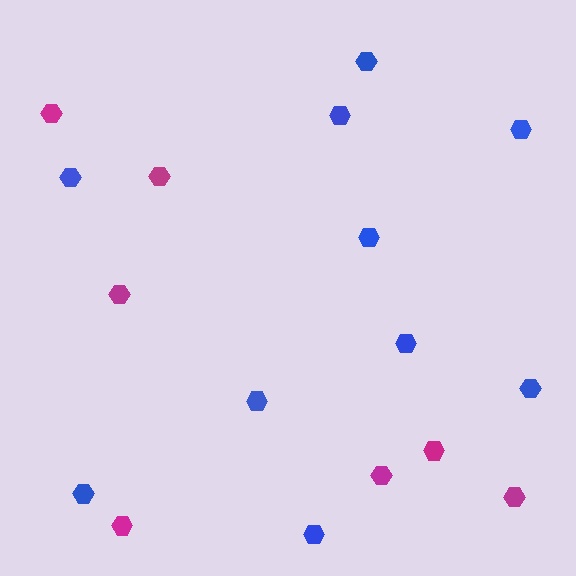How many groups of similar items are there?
There are 2 groups: one group of magenta hexagons (7) and one group of blue hexagons (10).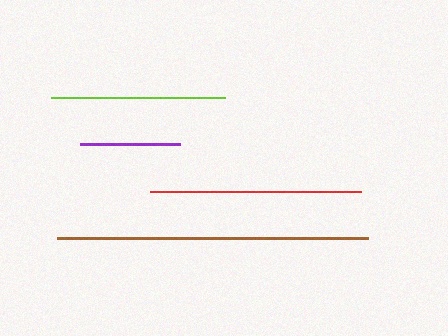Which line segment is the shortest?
The purple line is the shortest at approximately 100 pixels.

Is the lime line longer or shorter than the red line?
The red line is longer than the lime line.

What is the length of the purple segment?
The purple segment is approximately 100 pixels long.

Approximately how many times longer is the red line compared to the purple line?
The red line is approximately 2.1 times the length of the purple line.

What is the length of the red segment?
The red segment is approximately 211 pixels long.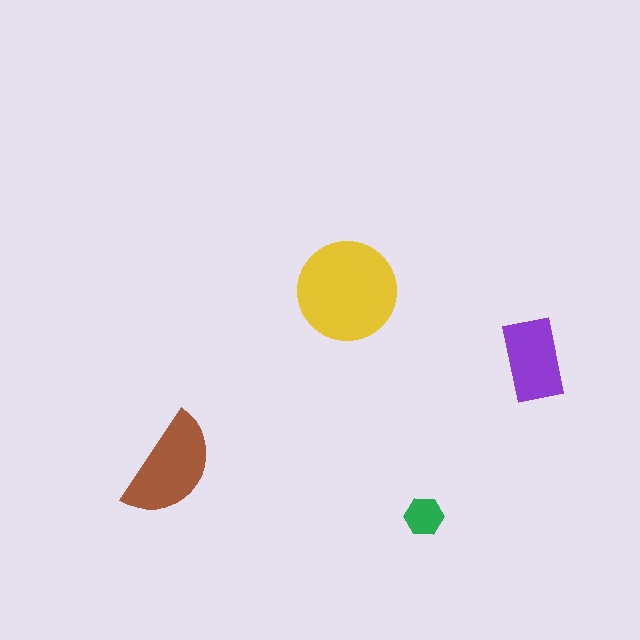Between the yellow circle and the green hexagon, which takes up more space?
The yellow circle.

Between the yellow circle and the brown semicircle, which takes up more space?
The yellow circle.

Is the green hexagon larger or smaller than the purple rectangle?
Smaller.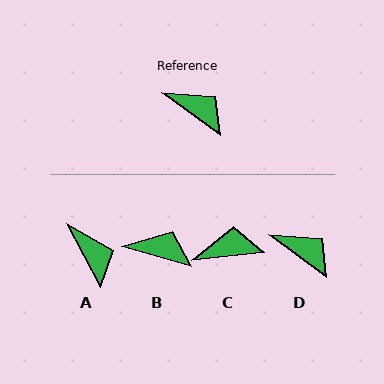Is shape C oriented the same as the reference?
No, it is off by about 43 degrees.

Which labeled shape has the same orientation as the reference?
D.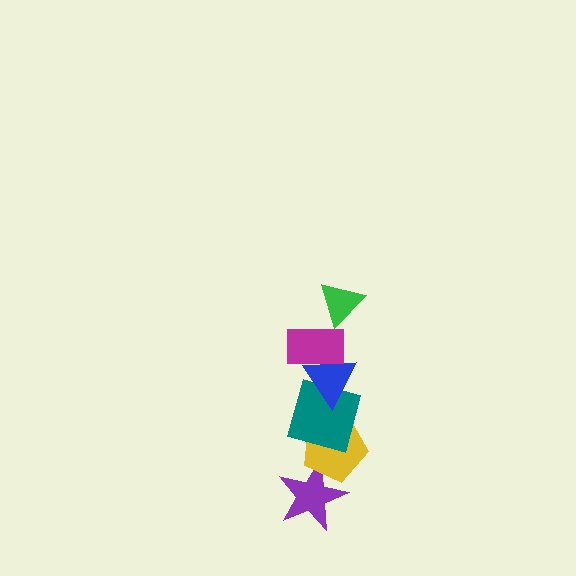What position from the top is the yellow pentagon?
The yellow pentagon is 5th from the top.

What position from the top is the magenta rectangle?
The magenta rectangle is 2nd from the top.